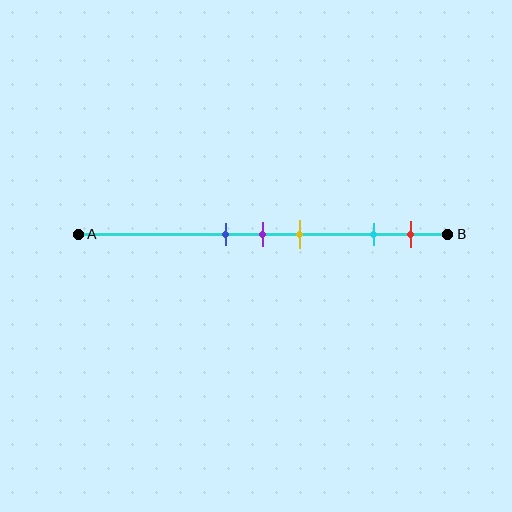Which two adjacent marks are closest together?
The blue and purple marks are the closest adjacent pair.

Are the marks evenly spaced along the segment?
No, the marks are not evenly spaced.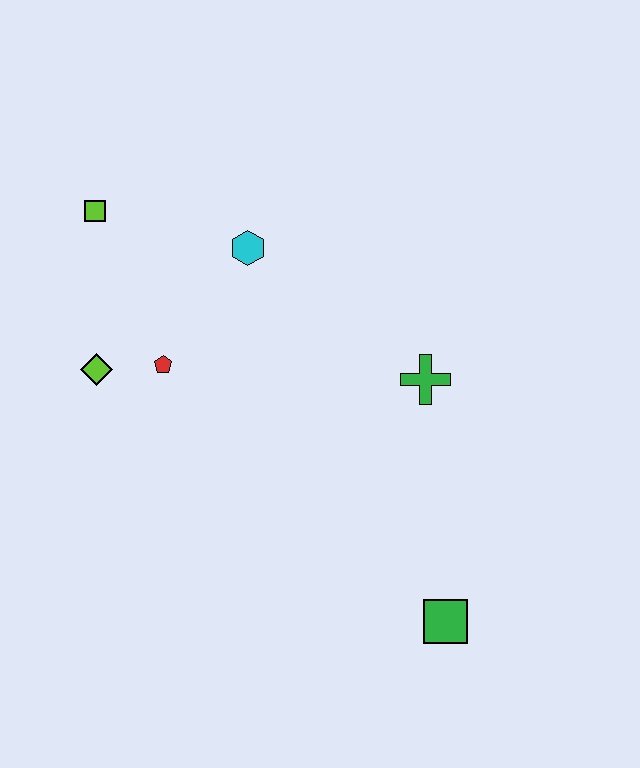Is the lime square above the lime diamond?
Yes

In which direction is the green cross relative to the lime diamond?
The green cross is to the right of the lime diamond.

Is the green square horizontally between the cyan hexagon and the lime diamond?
No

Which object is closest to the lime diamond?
The red pentagon is closest to the lime diamond.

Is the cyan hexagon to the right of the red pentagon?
Yes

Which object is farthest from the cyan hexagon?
The green square is farthest from the cyan hexagon.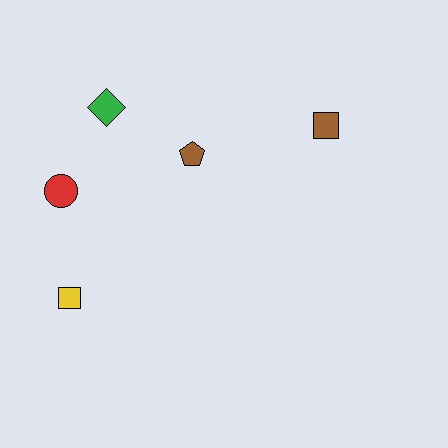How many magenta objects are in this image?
There are no magenta objects.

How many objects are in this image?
There are 5 objects.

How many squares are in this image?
There are 2 squares.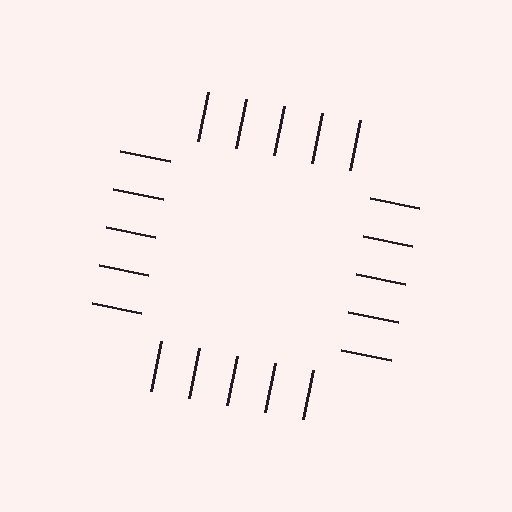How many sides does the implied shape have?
4 sides — the line-ends trace a square.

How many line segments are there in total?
20 — 5 along each of the 4 edges.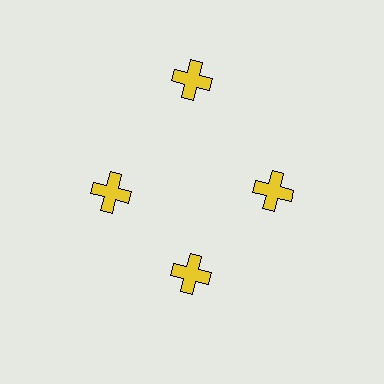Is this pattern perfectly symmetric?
No. The 4 yellow crosses are arranged in a ring, but one element near the 12 o'clock position is pushed outward from the center, breaking the 4-fold rotational symmetry.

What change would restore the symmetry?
The symmetry would be restored by moving it inward, back onto the ring so that all 4 crosses sit at equal angles and equal distance from the center.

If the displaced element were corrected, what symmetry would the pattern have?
It would have 4-fold rotational symmetry — the pattern would map onto itself every 90 degrees.